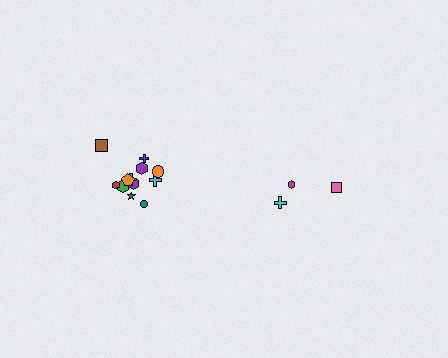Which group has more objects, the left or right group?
The left group.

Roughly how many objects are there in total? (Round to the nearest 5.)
Roughly 15 objects in total.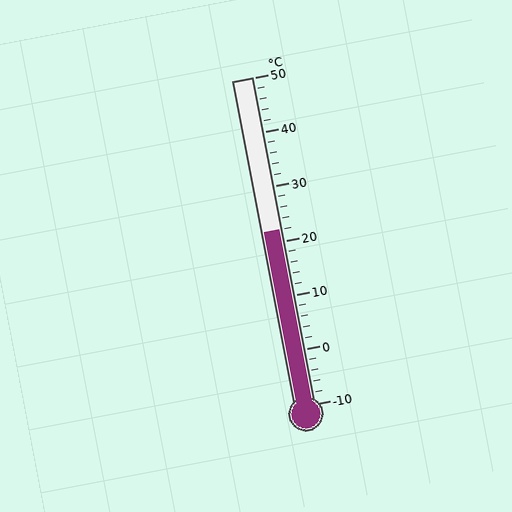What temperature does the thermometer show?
The thermometer shows approximately 22°C.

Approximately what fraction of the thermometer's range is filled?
The thermometer is filled to approximately 55% of its range.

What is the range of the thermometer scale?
The thermometer scale ranges from -10°C to 50°C.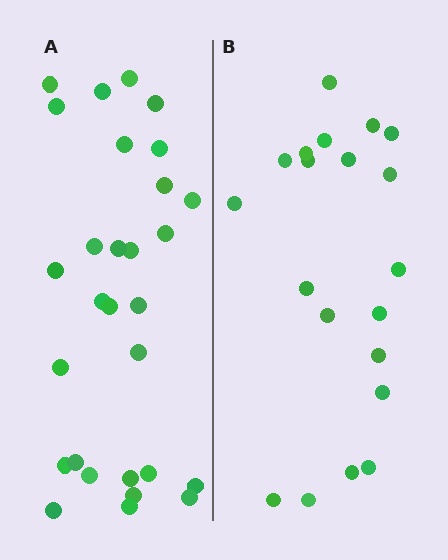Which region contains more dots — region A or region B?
Region A (the left region) has more dots.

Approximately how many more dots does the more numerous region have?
Region A has roughly 8 or so more dots than region B.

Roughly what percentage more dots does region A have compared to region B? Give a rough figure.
About 45% more.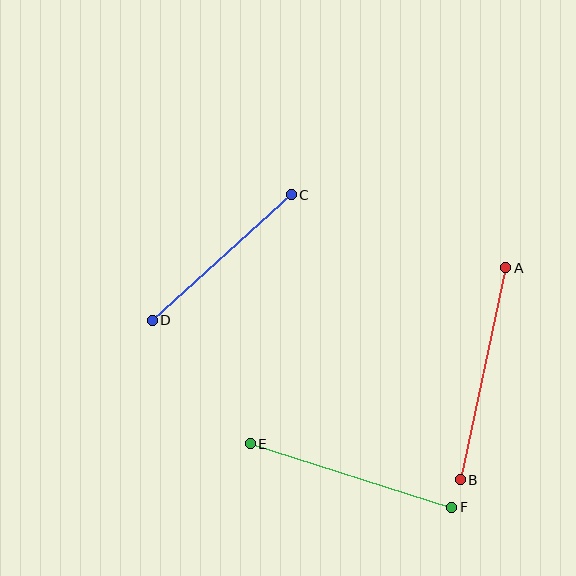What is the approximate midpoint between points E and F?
The midpoint is at approximately (351, 476) pixels.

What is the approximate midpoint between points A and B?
The midpoint is at approximately (483, 374) pixels.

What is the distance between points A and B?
The distance is approximately 217 pixels.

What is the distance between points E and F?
The distance is approximately 211 pixels.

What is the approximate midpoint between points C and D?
The midpoint is at approximately (222, 258) pixels.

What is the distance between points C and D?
The distance is approximately 187 pixels.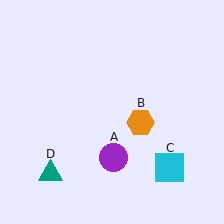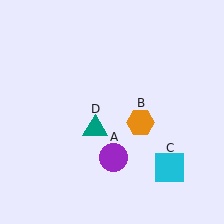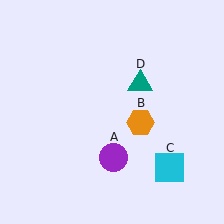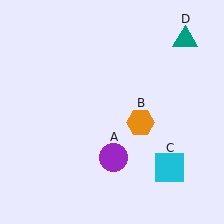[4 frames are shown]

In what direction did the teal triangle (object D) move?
The teal triangle (object D) moved up and to the right.